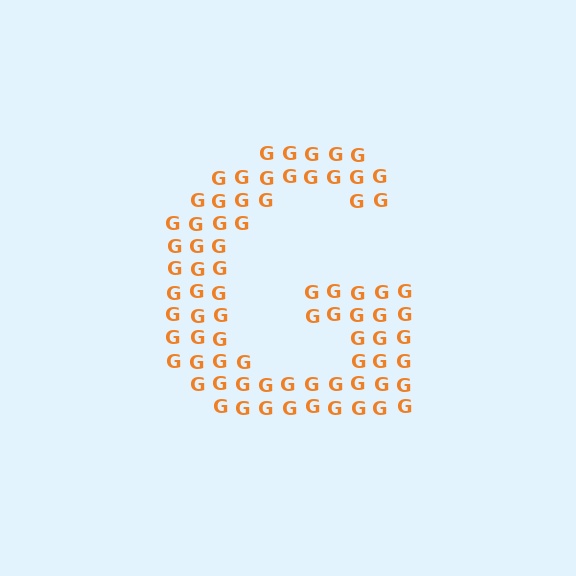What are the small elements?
The small elements are letter G's.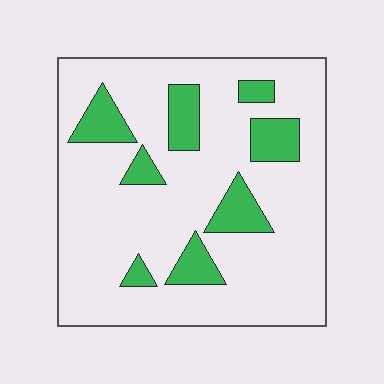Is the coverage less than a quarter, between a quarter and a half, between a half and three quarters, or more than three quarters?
Less than a quarter.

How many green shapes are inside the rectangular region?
8.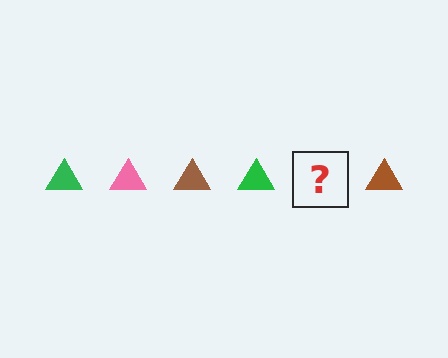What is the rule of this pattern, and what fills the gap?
The rule is that the pattern cycles through green, pink, brown triangles. The gap should be filled with a pink triangle.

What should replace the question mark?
The question mark should be replaced with a pink triangle.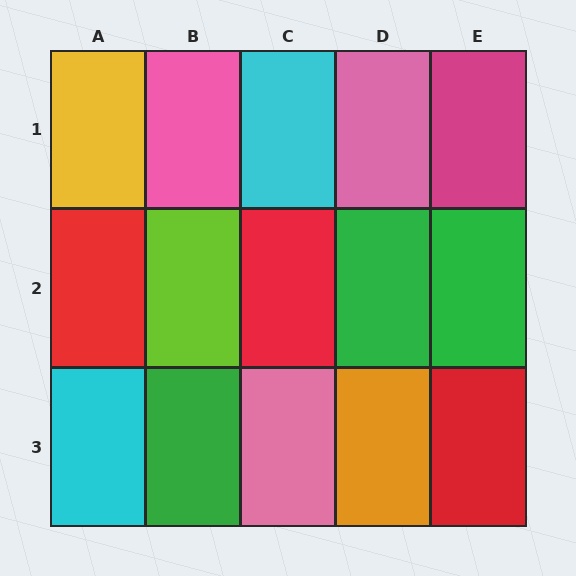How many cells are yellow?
1 cell is yellow.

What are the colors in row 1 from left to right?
Yellow, pink, cyan, pink, magenta.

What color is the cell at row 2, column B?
Lime.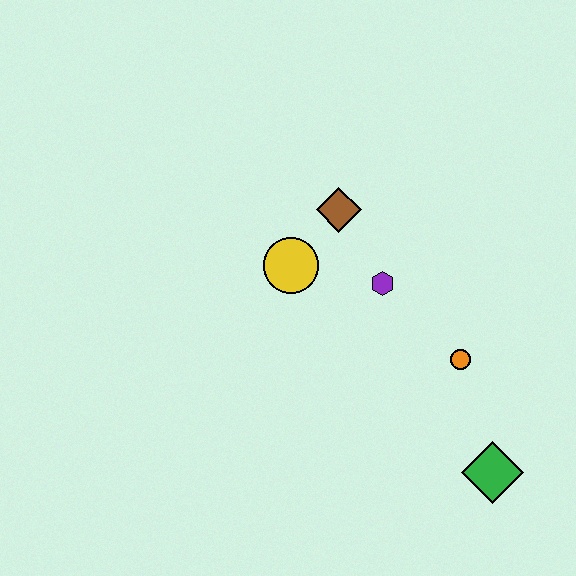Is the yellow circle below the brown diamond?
Yes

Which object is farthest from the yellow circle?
The green diamond is farthest from the yellow circle.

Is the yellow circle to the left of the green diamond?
Yes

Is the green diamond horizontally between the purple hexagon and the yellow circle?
No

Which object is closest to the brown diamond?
The yellow circle is closest to the brown diamond.